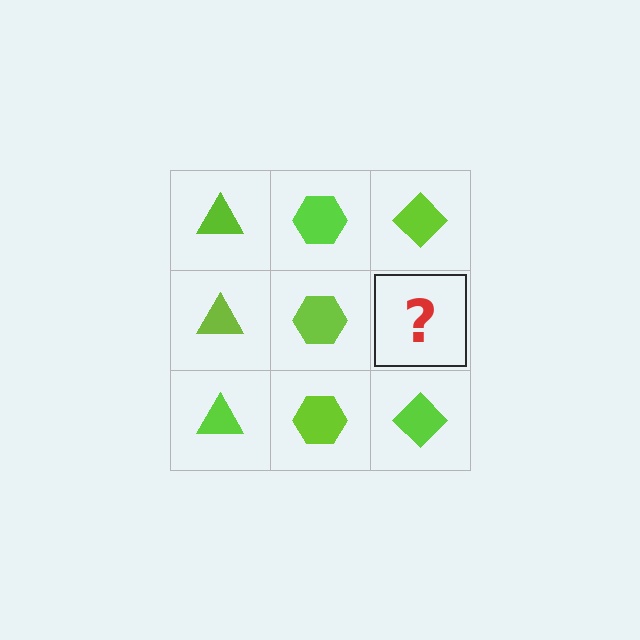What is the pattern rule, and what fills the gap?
The rule is that each column has a consistent shape. The gap should be filled with a lime diamond.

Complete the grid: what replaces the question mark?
The question mark should be replaced with a lime diamond.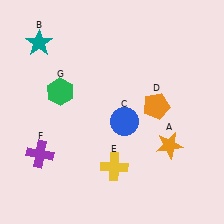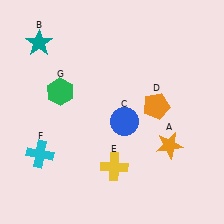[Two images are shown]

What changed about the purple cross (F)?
In Image 1, F is purple. In Image 2, it changed to cyan.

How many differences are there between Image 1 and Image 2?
There is 1 difference between the two images.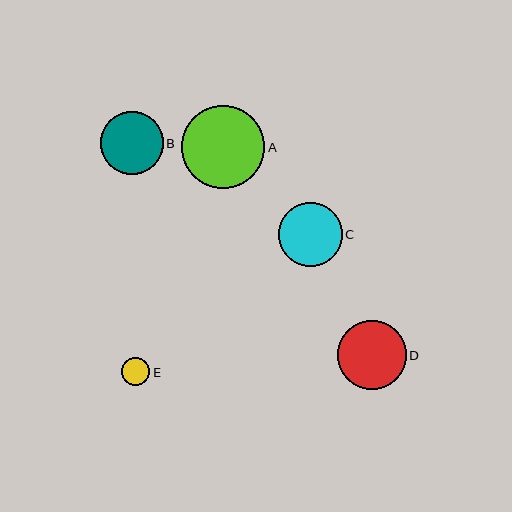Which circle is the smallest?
Circle E is the smallest with a size of approximately 28 pixels.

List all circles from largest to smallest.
From largest to smallest: A, D, C, B, E.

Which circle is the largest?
Circle A is the largest with a size of approximately 83 pixels.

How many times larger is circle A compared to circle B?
Circle A is approximately 1.3 times the size of circle B.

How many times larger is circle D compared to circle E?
Circle D is approximately 2.5 times the size of circle E.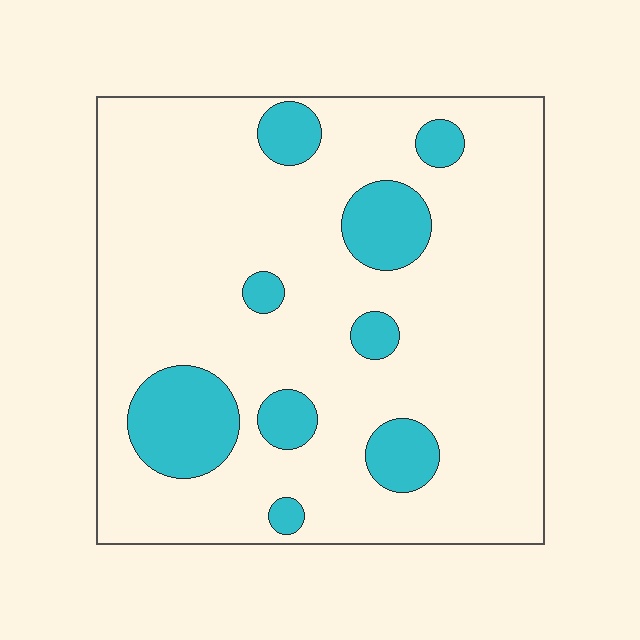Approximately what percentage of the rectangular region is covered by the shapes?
Approximately 15%.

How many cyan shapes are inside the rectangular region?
9.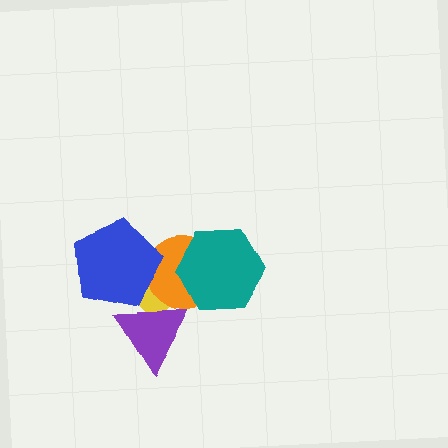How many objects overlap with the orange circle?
4 objects overlap with the orange circle.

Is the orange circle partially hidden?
Yes, it is partially covered by another shape.